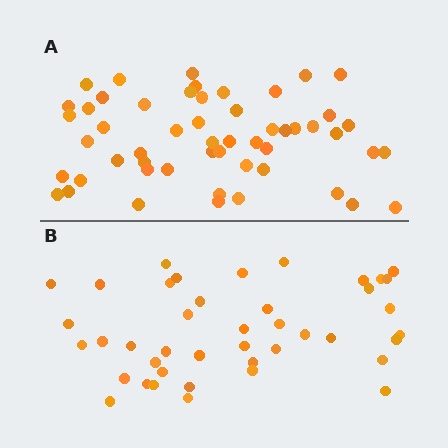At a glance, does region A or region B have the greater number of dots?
Region A (the top region) has more dots.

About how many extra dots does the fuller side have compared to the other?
Region A has roughly 12 or so more dots than region B.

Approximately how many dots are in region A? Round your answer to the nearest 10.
About 50 dots. (The exact count is 53, which rounds to 50.)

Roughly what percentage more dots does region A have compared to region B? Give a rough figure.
About 25% more.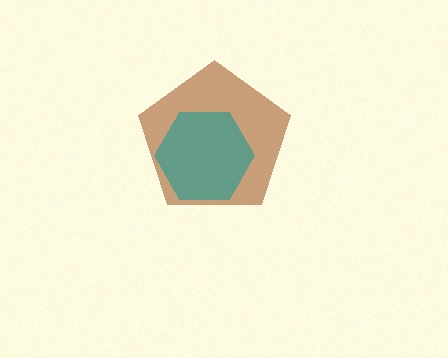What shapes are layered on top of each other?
The layered shapes are: a brown pentagon, a teal hexagon.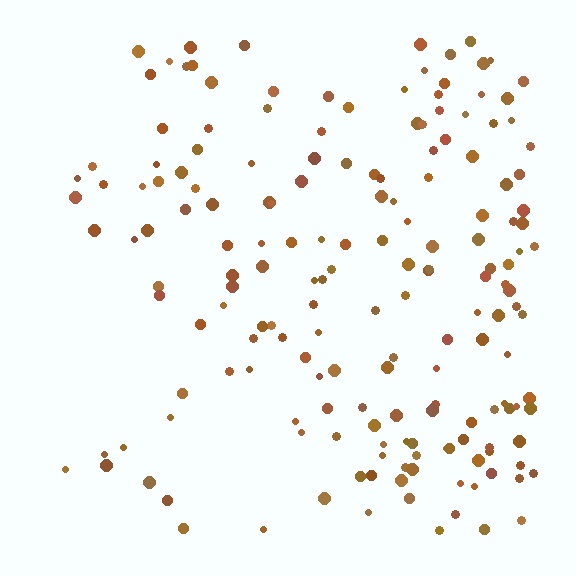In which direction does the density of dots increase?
From left to right, with the right side densest.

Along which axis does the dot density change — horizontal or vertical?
Horizontal.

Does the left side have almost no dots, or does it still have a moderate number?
Still a moderate number, just noticeably fewer than the right.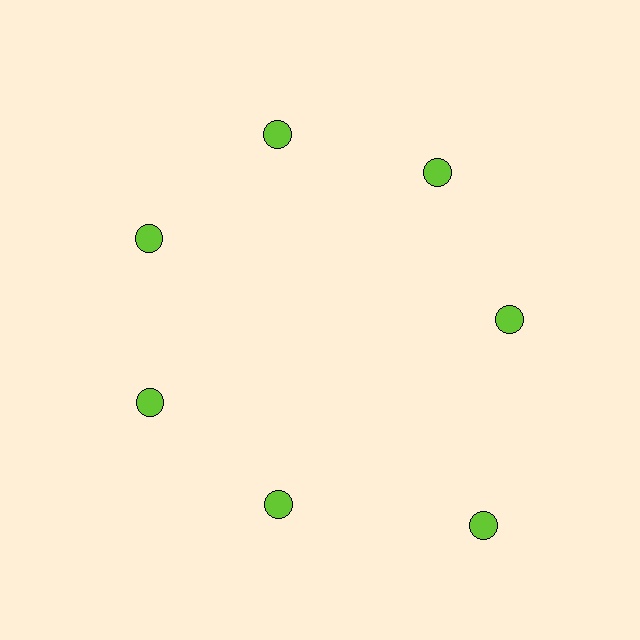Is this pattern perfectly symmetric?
No. The 7 lime circles are arranged in a ring, but one element near the 5 o'clock position is pushed outward from the center, breaking the 7-fold rotational symmetry.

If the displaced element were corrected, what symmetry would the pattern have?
It would have 7-fold rotational symmetry — the pattern would map onto itself every 51 degrees.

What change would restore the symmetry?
The symmetry would be restored by moving it inward, back onto the ring so that all 7 circles sit at equal angles and equal distance from the center.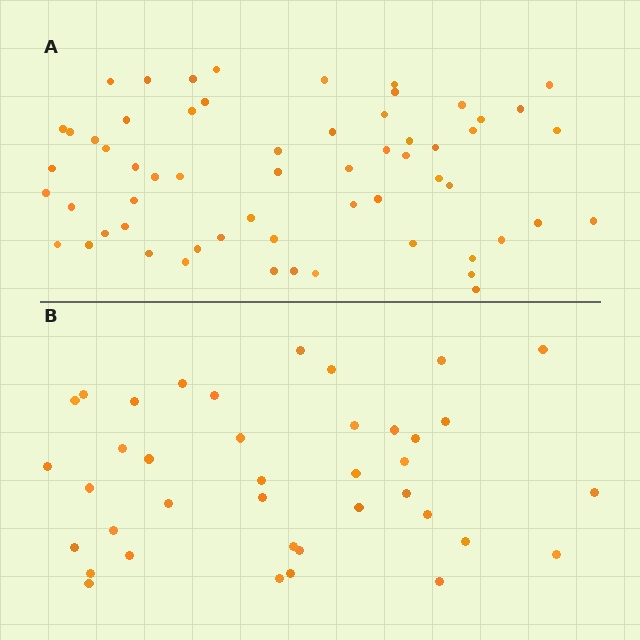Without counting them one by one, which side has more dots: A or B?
Region A (the top region) has more dots.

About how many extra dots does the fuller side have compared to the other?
Region A has approximately 20 more dots than region B.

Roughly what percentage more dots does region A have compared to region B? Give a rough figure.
About 55% more.